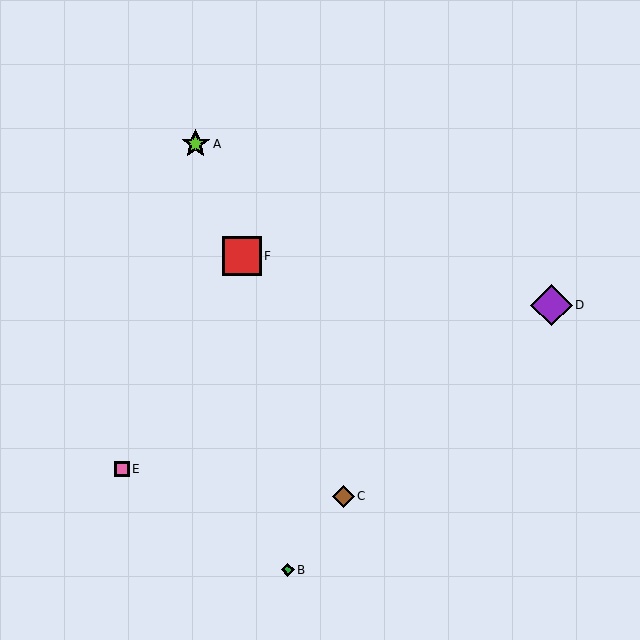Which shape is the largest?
The purple diamond (labeled D) is the largest.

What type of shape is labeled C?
Shape C is a brown diamond.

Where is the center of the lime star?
The center of the lime star is at (196, 144).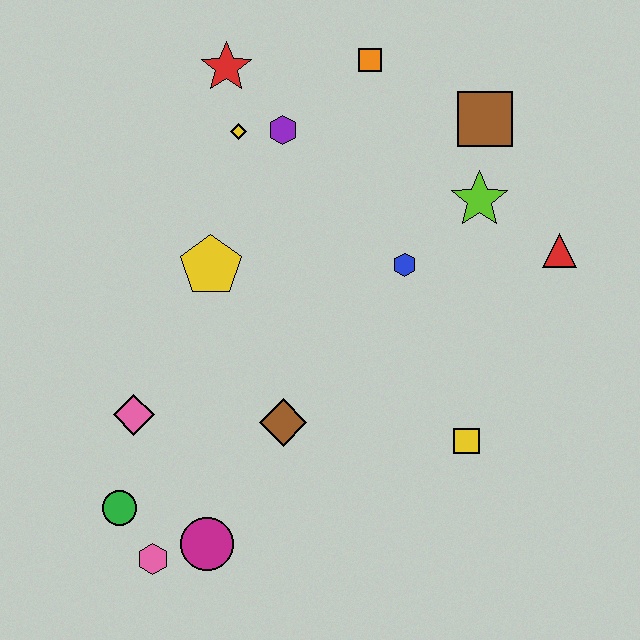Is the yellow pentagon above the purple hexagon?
No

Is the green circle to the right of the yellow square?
No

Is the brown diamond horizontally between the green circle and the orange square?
Yes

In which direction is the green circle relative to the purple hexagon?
The green circle is below the purple hexagon.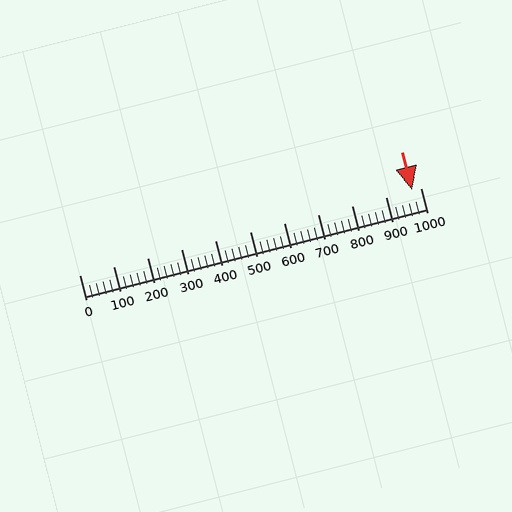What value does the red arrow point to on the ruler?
The red arrow points to approximately 976.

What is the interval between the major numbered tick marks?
The major tick marks are spaced 100 units apart.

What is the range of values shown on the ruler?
The ruler shows values from 0 to 1000.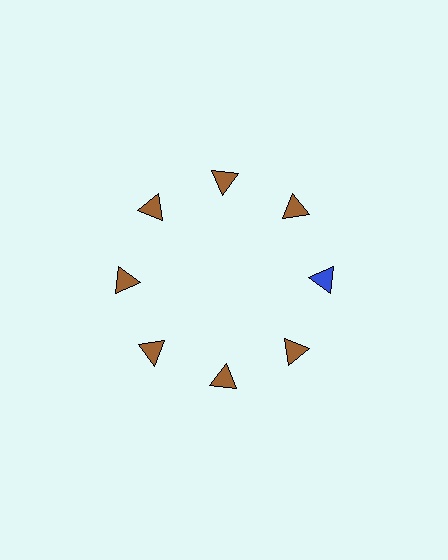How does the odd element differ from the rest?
It has a different color: blue instead of brown.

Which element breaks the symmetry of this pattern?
The blue triangle at roughly the 3 o'clock position breaks the symmetry. All other shapes are brown triangles.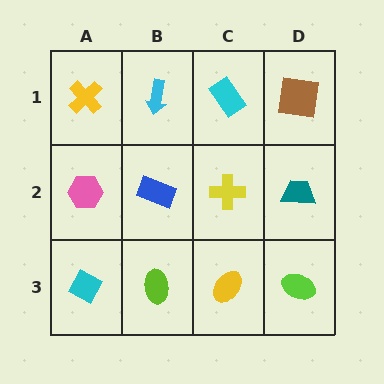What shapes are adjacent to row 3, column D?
A teal trapezoid (row 2, column D), a yellow ellipse (row 3, column C).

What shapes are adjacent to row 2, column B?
A cyan arrow (row 1, column B), a lime ellipse (row 3, column B), a pink hexagon (row 2, column A), a yellow cross (row 2, column C).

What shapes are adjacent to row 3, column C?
A yellow cross (row 2, column C), a lime ellipse (row 3, column B), a lime ellipse (row 3, column D).